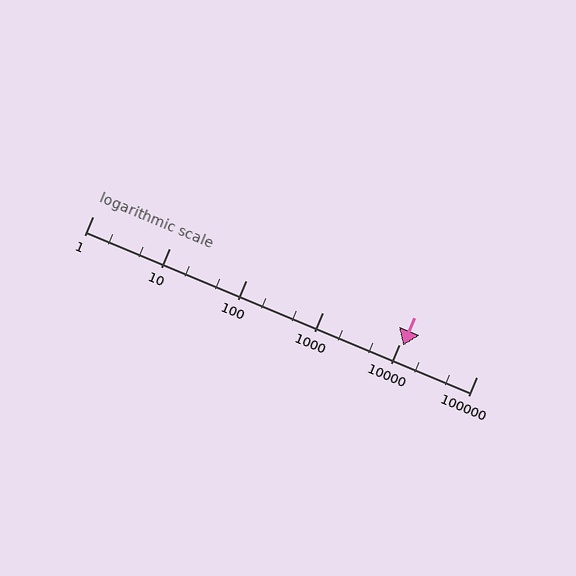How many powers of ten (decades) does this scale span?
The scale spans 5 decades, from 1 to 100000.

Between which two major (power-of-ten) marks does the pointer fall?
The pointer is between 10000 and 100000.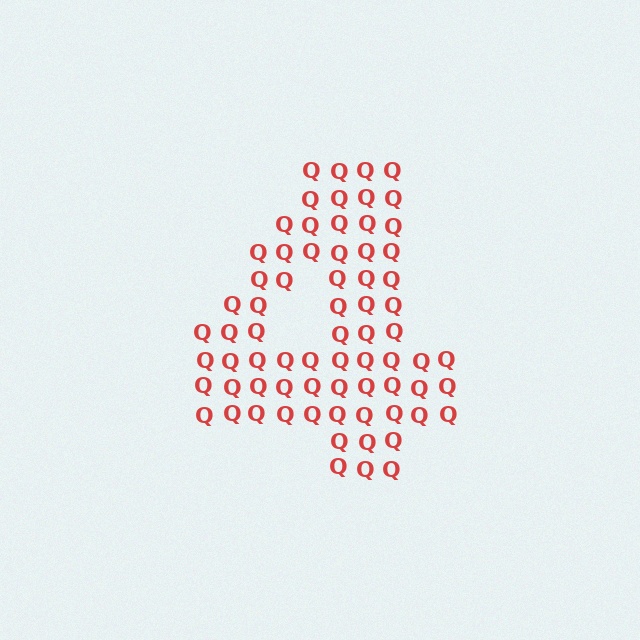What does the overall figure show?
The overall figure shows the digit 4.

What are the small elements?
The small elements are letter Q's.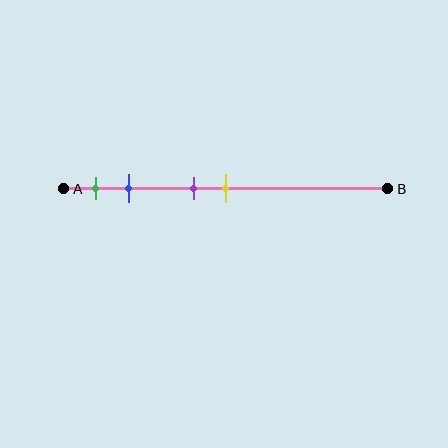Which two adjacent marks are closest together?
The purple and yellow marks are the closest adjacent pair.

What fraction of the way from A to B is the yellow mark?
The yellow mark is approximately 50% (0.5) of the way from A to B.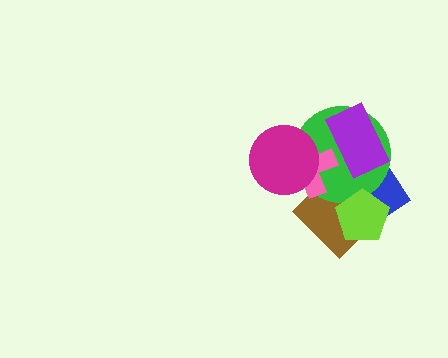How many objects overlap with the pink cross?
4 objects overlap with the pink cross.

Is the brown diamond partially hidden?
Yes, it is partially covered by another shape.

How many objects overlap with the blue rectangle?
5 objects overlap with the blue rectangle.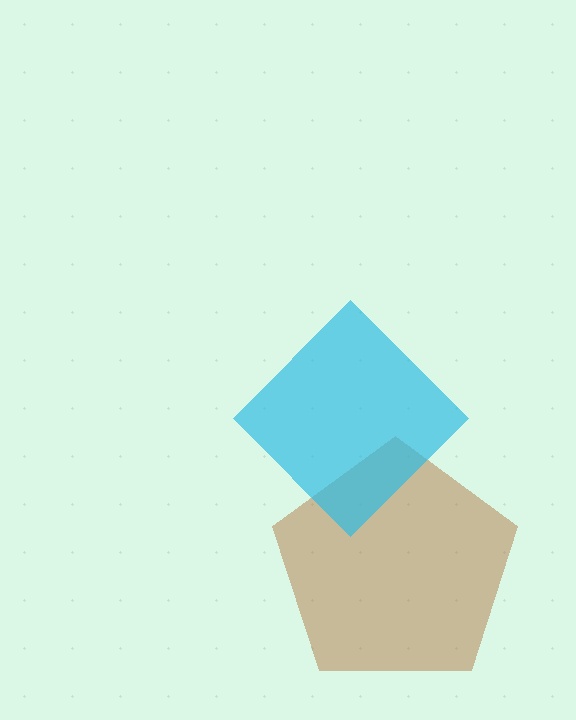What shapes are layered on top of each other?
The layered shapes are: a brown pentagon, a cyan diamond.